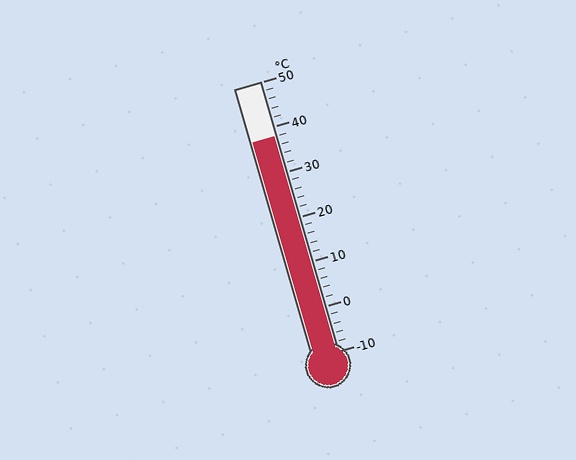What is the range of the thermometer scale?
The thermometer scale ranges from -10°C to 50°C.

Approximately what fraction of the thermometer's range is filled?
The thermometer is filled to approximately 80% of its range.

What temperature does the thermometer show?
The thermometer shows approximately 38°C.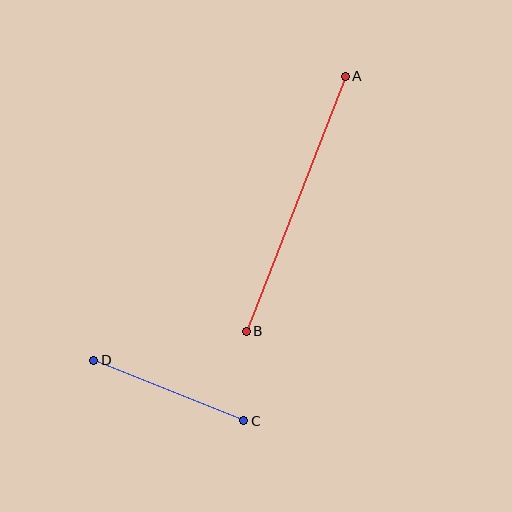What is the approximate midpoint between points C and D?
The midpoint is at approximately (169, 391) pixels.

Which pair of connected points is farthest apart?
Points A and B are farthest apart.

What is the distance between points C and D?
The distance is approximately 161 pixels.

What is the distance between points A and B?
The distance is approximately 273 pixels.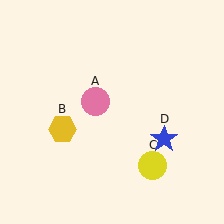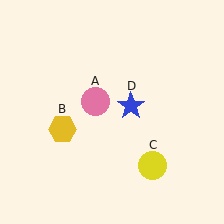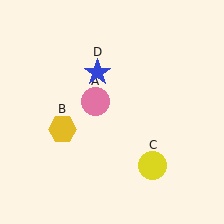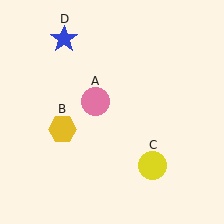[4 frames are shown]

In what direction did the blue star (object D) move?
The blue star (object D) moved up and to the left.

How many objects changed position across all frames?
1 object changed position: blue star (object D).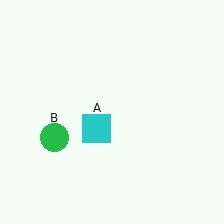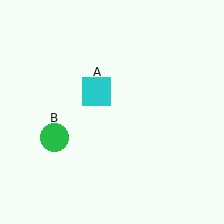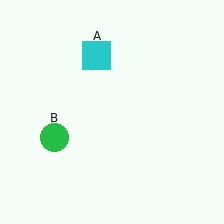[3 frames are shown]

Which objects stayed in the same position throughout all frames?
Green circle (object B) remained stationary.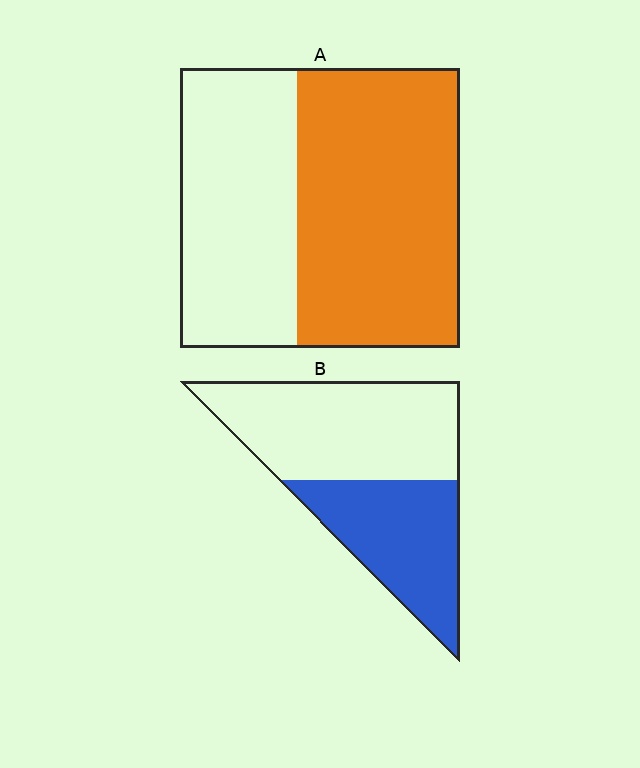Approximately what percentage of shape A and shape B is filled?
A is approximately 60% and B is approximately 40%.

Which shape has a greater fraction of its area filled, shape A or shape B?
Shape A.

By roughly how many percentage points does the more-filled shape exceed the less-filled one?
By roughly 15 percentage points (A over B).